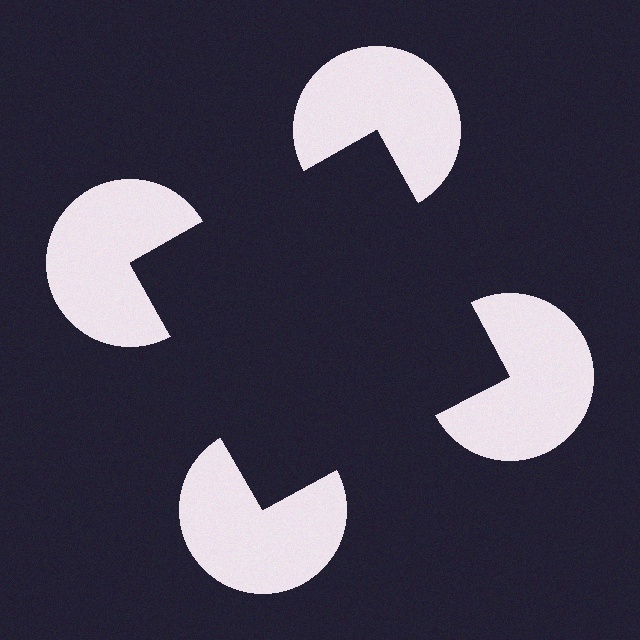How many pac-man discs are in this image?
There are 4 — one at each vertex of the illusory square.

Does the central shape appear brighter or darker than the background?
It typically appears slightly darker than the background, even though no actual brightness change is drawn.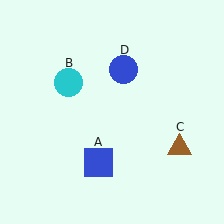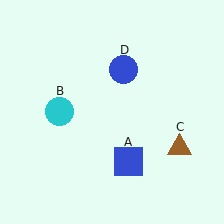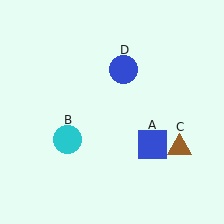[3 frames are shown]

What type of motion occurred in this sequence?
The blue square (object A), cyan circle (object B) rotated counterclockwise around the center of the scene.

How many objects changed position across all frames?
2 objects changed position: blue square (object A), cyan circle (object B).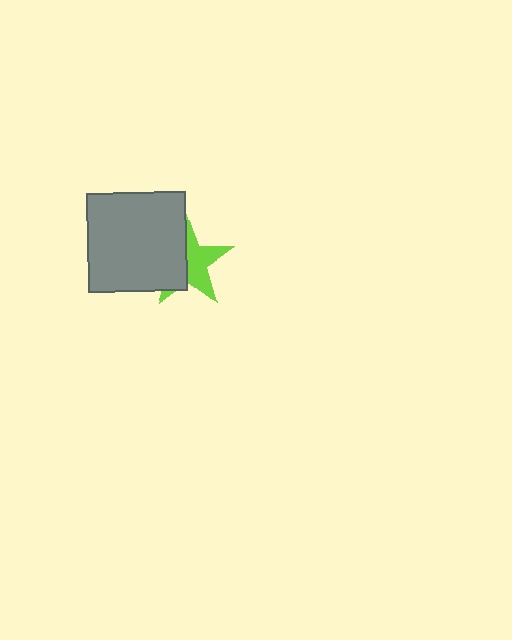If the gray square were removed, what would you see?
You would see the complete lime star.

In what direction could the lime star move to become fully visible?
The lime star could move right. That would shift it out from behind the gray square entirely.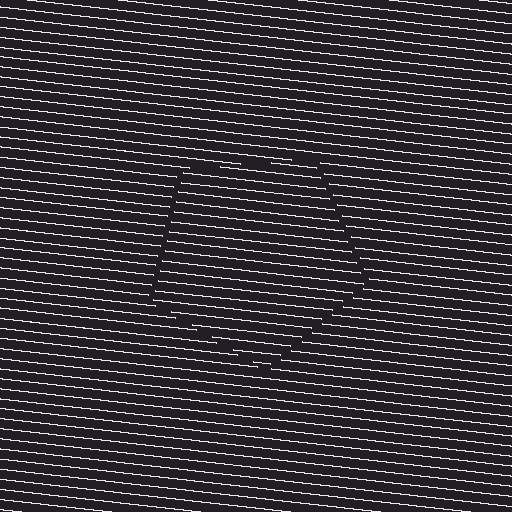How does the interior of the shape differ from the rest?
The interior of the shape contains the same grating, shifted by half a period — the contour is defined by the phase discontinuity where line-ends from the inner and outer gratings abut.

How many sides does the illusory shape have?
5 sides — the line-ends trace a pentagon.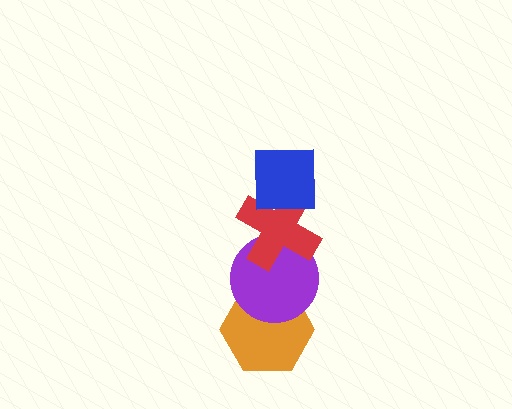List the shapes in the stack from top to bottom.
From top to bottom: the blue square, the red cross, the purple circle, the orange hexagon.